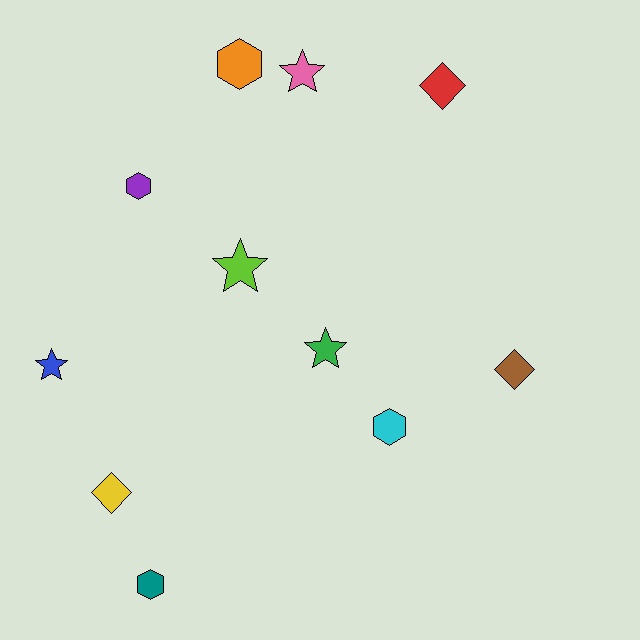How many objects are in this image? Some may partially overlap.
There are 11 objects.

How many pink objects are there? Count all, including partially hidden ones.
There is 1 pink object.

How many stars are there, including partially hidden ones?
There are 4 stars.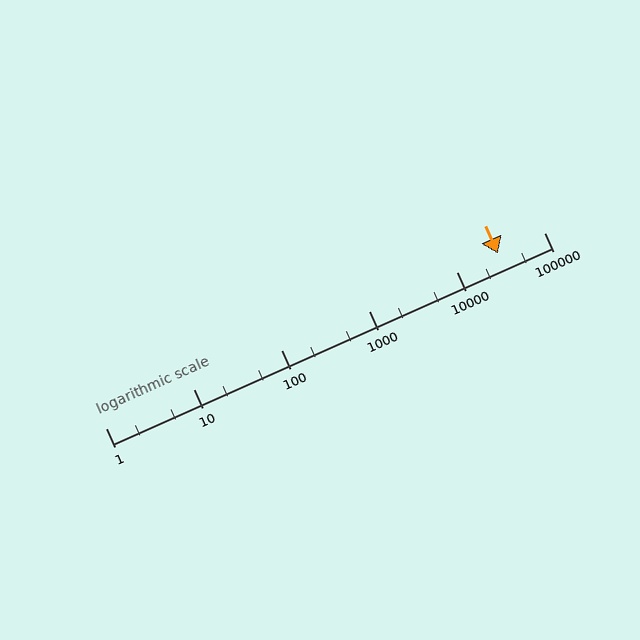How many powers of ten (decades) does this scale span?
The scale spans 5 decades, from 1 to 100000.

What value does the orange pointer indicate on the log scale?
The pointer indicates approximately 30000.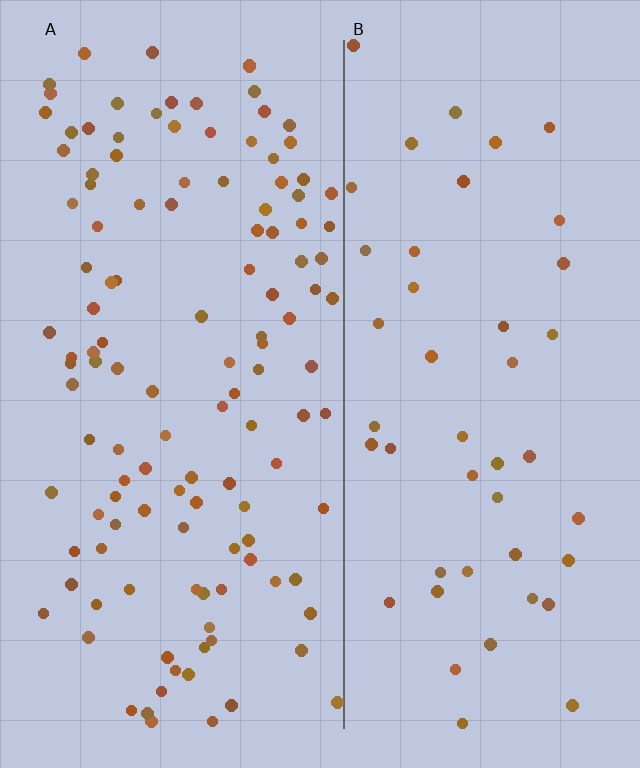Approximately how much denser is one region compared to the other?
Approximately 2.7× — region A over region B.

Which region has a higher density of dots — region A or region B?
A (the left).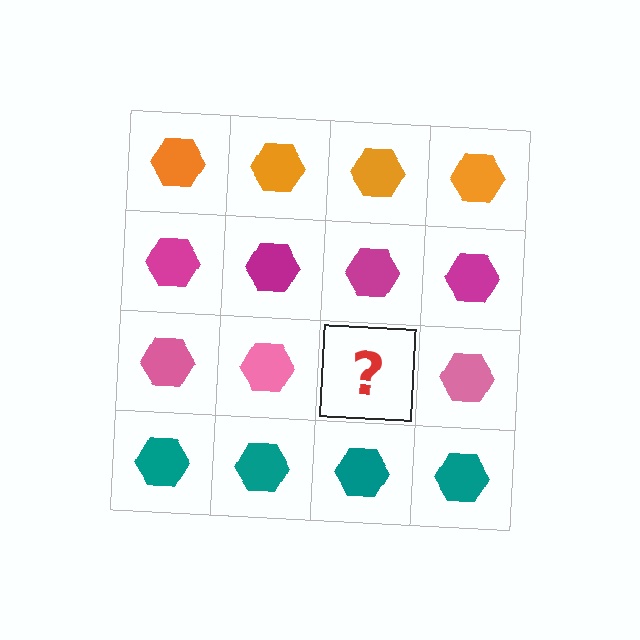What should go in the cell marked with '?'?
The missing cell should contain a pink hexagon.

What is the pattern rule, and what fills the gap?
The rule is that each row has a consistent color. The gap should be filled with a pink hexagon.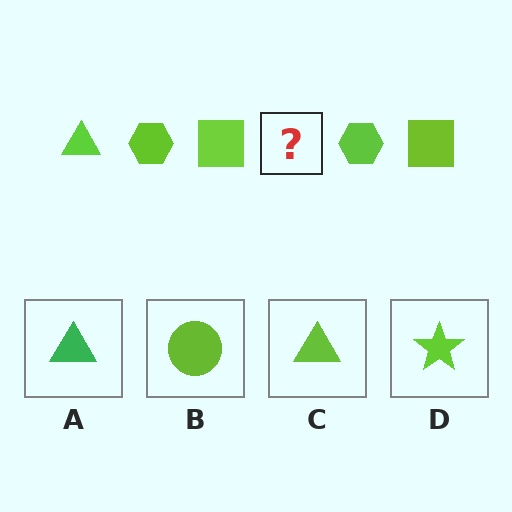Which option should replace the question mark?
Option C.